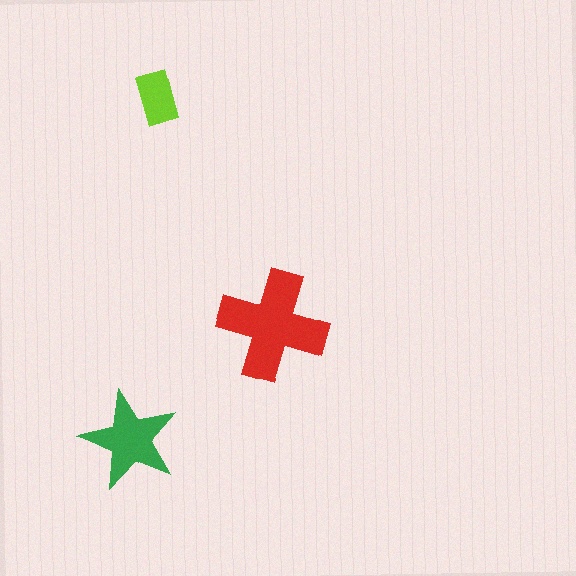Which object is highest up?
The lime rectangle is topmost.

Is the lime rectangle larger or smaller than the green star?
Smaller.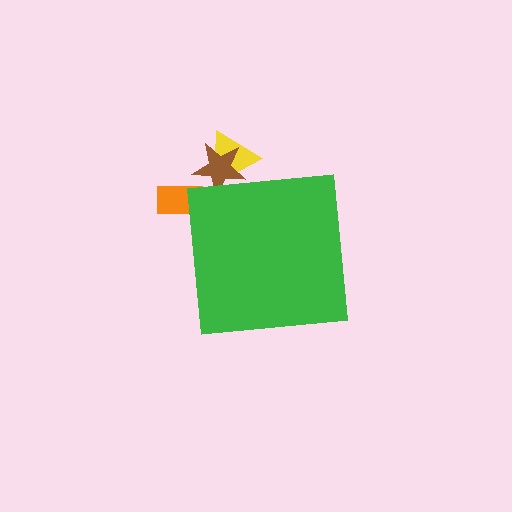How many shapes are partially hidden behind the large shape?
3 shapes are partially hidden.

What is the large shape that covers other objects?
A green square.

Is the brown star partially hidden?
Yes, the brown star is partially hidden behind the green square.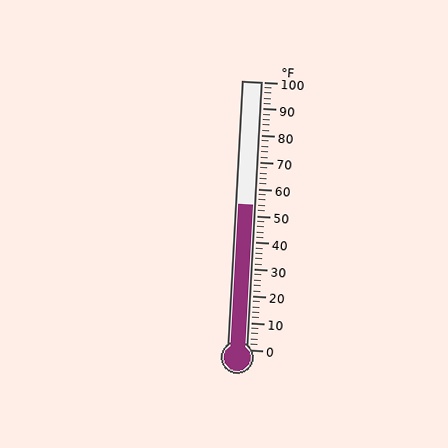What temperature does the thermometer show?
The thermometer shows approximately 54°F.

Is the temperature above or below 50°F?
The temperature is above 50°F.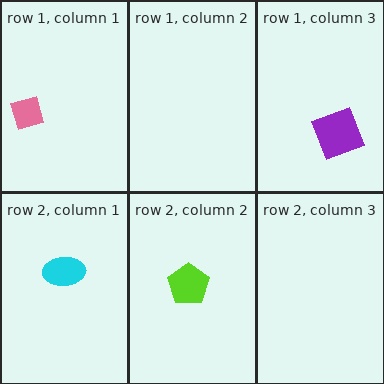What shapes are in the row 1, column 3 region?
The purple square.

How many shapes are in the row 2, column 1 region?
1.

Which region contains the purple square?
The row 1, column 3 region.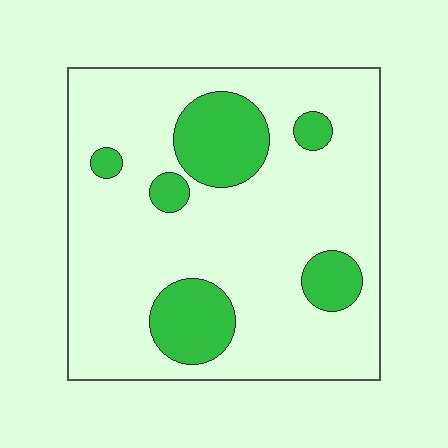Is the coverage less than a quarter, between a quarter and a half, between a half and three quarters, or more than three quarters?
Less than a quarter.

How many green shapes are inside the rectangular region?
6.